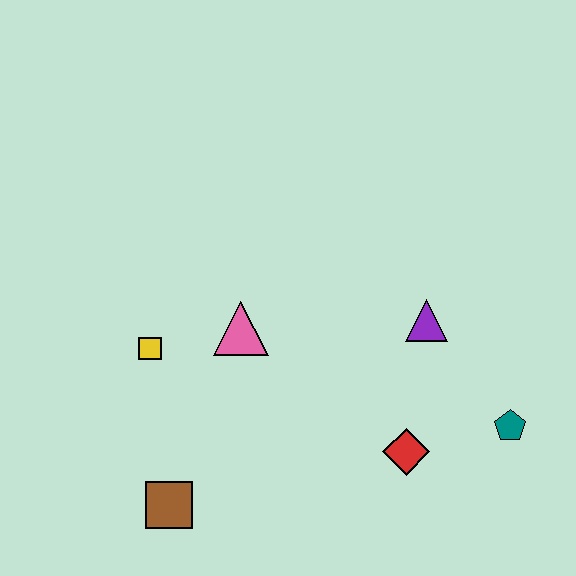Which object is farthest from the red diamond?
The yellow square is farthest from the red diamond.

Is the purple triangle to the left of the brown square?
No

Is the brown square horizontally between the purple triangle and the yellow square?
Yes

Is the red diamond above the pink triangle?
No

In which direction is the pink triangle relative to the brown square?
The pink triangle is above the brown square.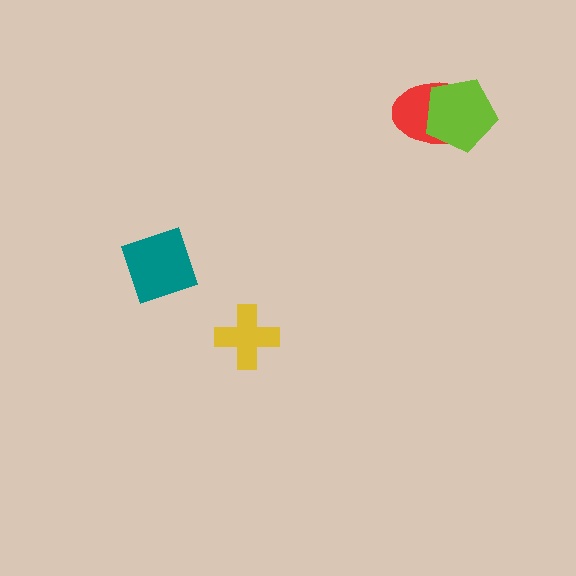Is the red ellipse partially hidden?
Yes, it is partially covered by another shape.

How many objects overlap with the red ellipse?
1 object overlaps with the red ellipse.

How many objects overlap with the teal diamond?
0 objects overlap with the teal diamond.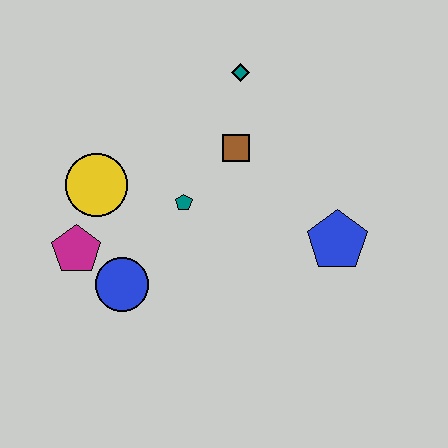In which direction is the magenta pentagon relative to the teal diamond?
The magenta pentagon is below the teal diamond.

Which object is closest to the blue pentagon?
The brown square is closest to the blue pentagon.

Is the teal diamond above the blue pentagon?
Yes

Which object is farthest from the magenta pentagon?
The blue pentagon is farthest from the magenta pentagon.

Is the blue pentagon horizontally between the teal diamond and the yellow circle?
No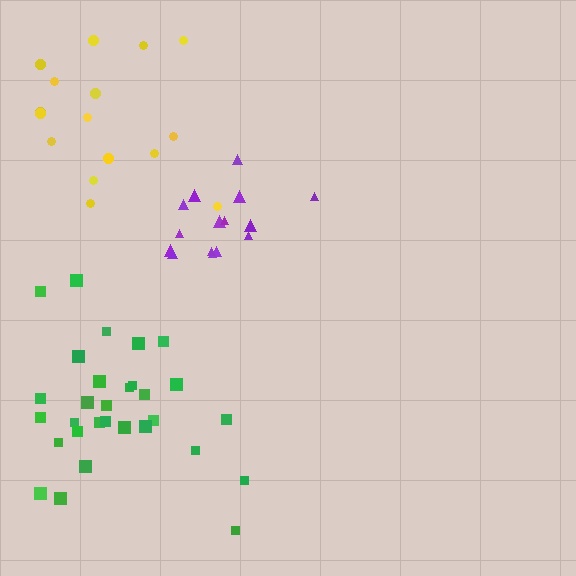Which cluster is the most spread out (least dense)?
Yellow.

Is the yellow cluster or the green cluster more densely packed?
Green.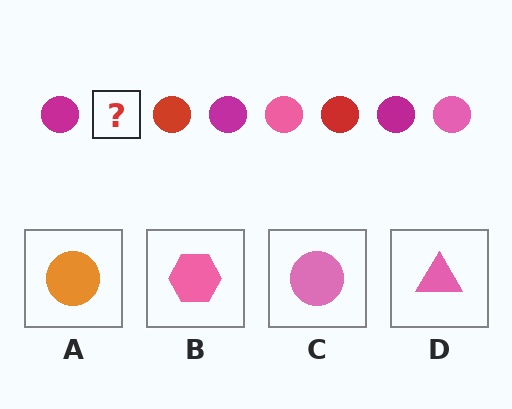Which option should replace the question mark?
Option C.